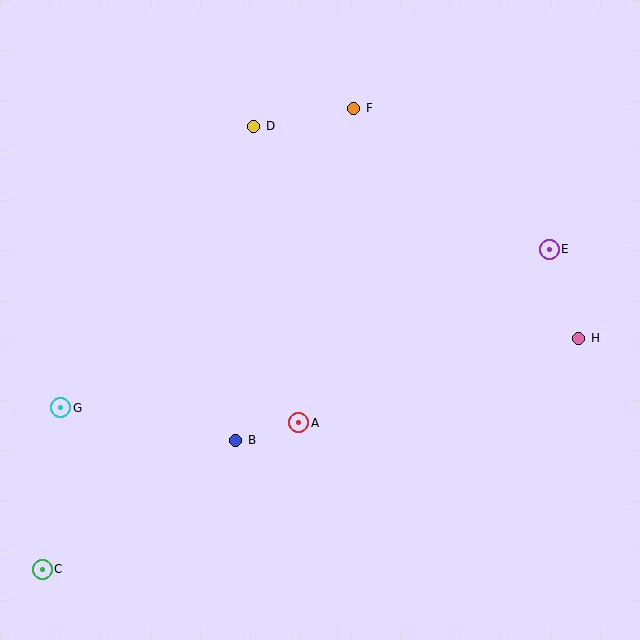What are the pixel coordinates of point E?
Point E is at (549, 249).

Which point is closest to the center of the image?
Point A at (299, 423) is closest to the center.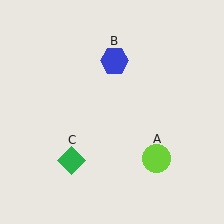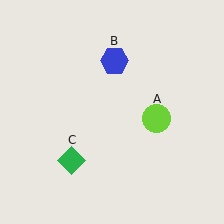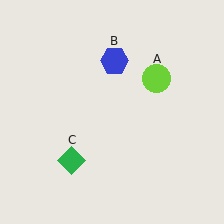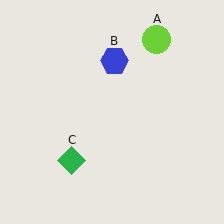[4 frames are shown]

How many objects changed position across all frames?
1 object changed position: lime circle (object A).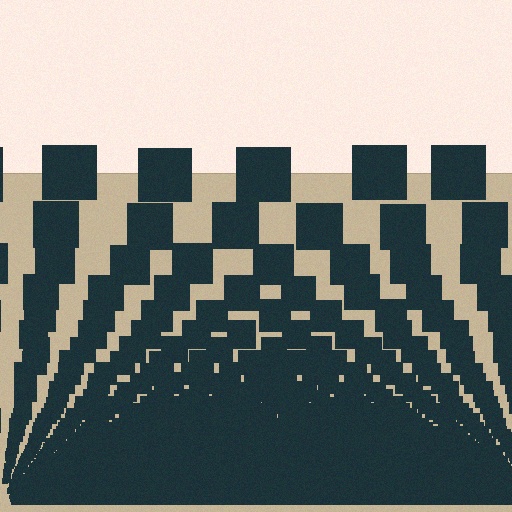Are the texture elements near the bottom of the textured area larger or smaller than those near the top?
Smaller. The gradient is inverted — elements near the bottom are smaller and denser.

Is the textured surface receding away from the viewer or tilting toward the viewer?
The surface appears to tilt toward the viewer. Texture elements get larger and sparser toward the top.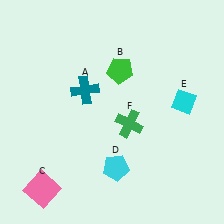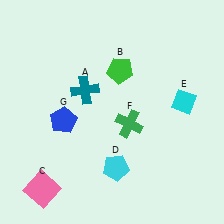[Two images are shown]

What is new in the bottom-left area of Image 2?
A blue pentagon (G) was added in the bottom-left area of Image 2.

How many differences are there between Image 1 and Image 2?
There is 1 difference between the two images.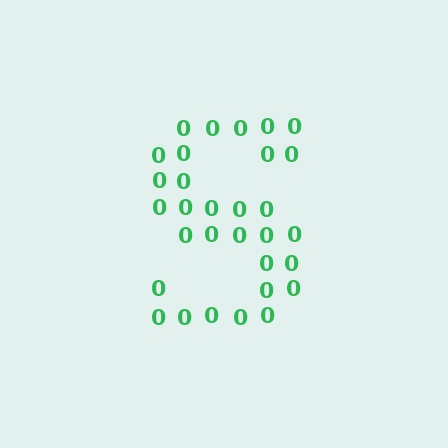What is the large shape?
The large shape is the letter S.